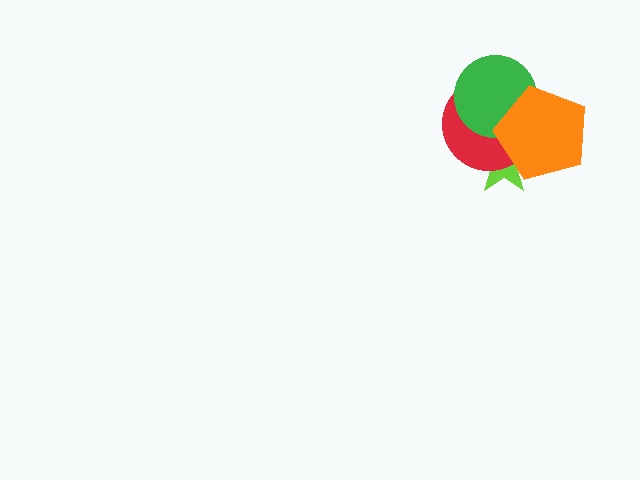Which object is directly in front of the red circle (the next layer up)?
The green circle is directly in front of the red circle.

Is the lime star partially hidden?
Yes, it is partially covered by another shape.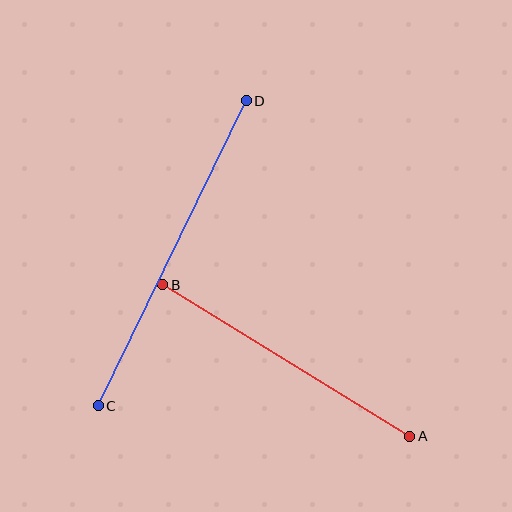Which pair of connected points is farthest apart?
Points C and D are farthest apart.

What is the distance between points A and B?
The distance is approximately 290 pixels.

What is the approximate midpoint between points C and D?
The midpoint is at approximately (172, 253) pixels.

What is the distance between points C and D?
The distance is approximately 339 pixels.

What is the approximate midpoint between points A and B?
The midpoint is at approximately (286, 360) pixels.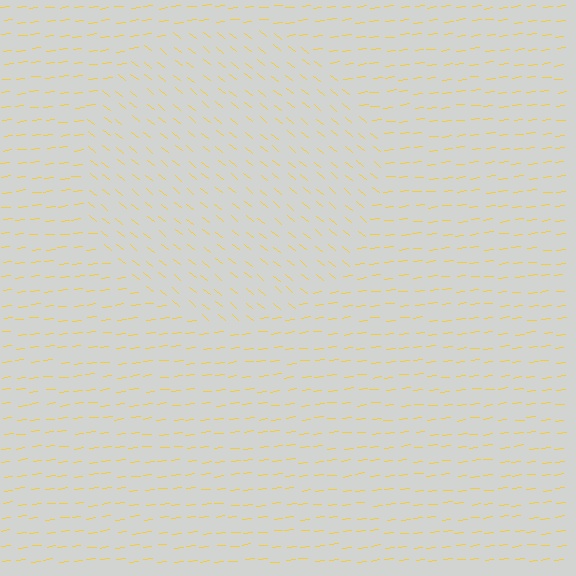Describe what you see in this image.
The image is filled with small yellow line segments. A circle region in the image has lines oriented differently from the surrounding lines, creating a visible texture boundary.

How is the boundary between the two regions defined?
The boundary is defined purely by a change in line orientation (approximately 45 degrees difference). All lines are the same color and thickness.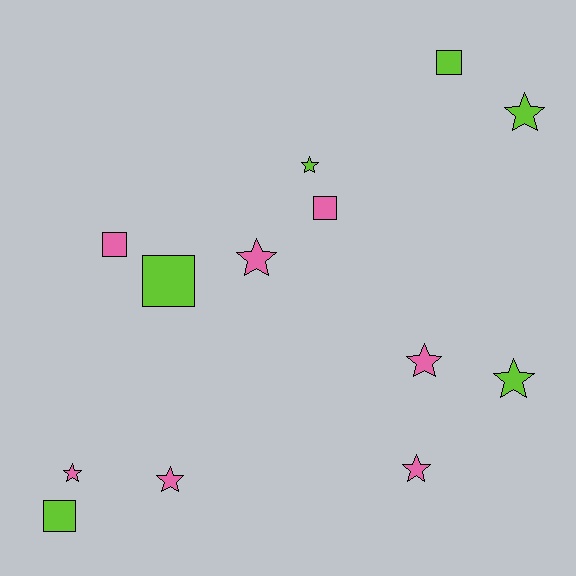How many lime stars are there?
There are 3 lime stars.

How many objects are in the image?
There are 13 objects.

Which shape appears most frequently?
Star, with 8 objects.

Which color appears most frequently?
Pink, with 7 objects.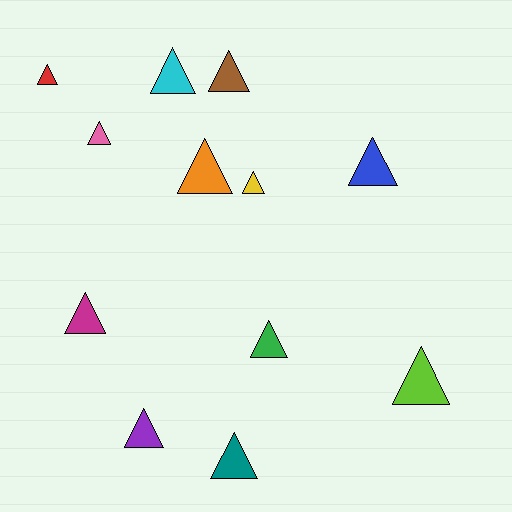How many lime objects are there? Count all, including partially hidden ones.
There is 1 lime object.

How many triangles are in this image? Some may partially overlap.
There are 12 triangles.